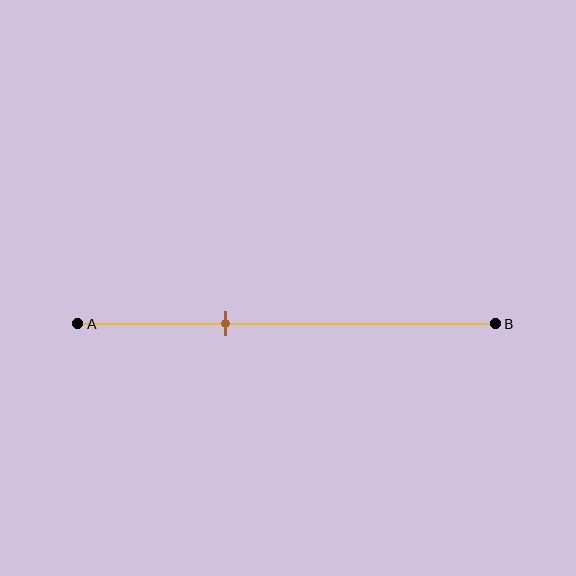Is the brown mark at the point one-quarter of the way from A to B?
No, the mark is at about 35% from A, not at the 25% one-quarter point.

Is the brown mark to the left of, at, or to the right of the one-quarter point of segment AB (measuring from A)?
The brown mark is to the right of the one-quarter point of segment AB.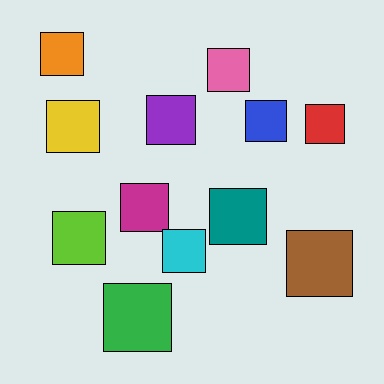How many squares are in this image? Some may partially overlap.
There are 12 squares.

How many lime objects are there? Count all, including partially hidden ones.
There is 1 lime object.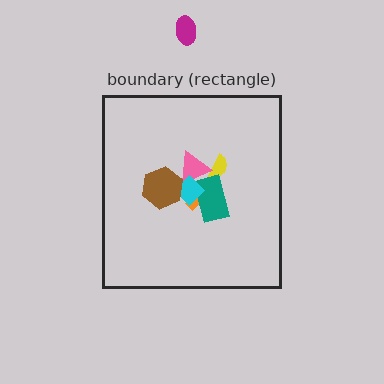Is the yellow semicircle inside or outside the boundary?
Inside.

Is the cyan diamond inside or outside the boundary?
Inside.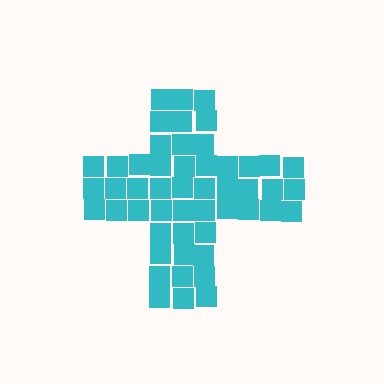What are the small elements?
The small elements are squares.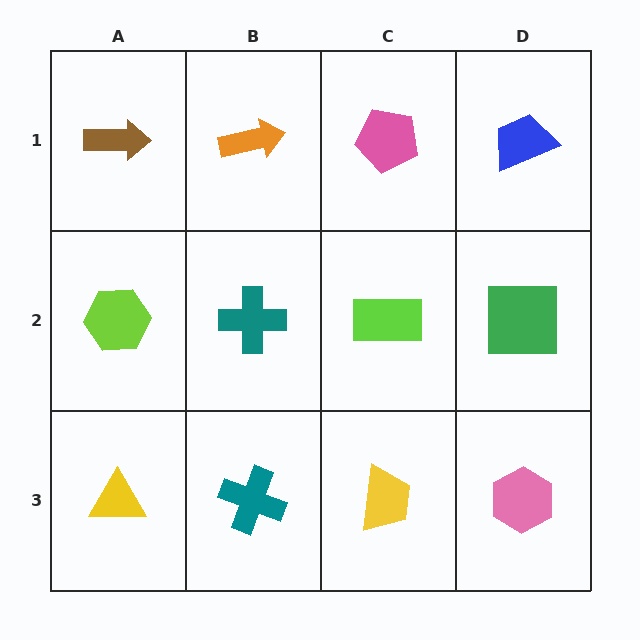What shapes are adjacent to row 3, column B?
A teal cross (row 2, column B), a yellow triangle (row 3, column A), a yellow trapezoid (row 3, column C).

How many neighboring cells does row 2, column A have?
3.